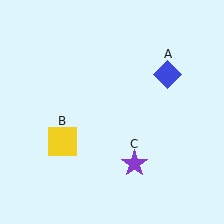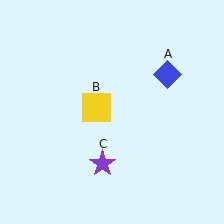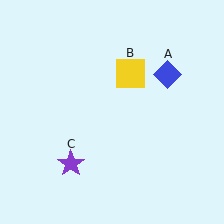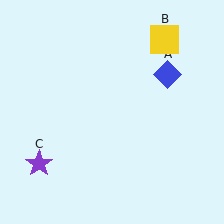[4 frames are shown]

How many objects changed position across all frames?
2 objects changed position: yellow square (object B), purple star (object C).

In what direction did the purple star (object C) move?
The purple star (object C) moved left.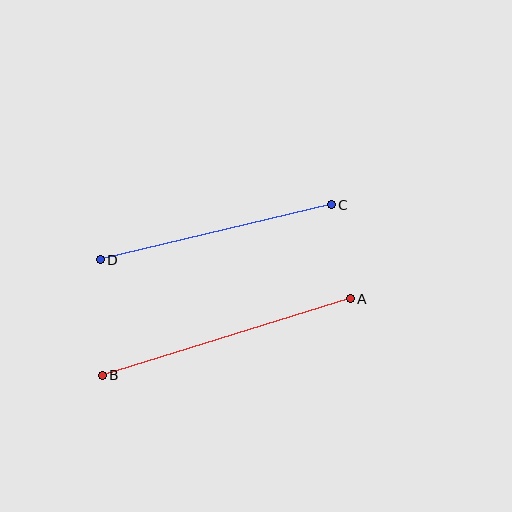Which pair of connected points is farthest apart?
Points A and B are farthest apart.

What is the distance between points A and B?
The distance is approximately 260 pixels.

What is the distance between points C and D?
The distance is approximately 237 pixels.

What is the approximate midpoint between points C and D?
The midpoint is at approximately (216, 232) pixels.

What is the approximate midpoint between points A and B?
The midpoint is at approximately (226, 337) pixels.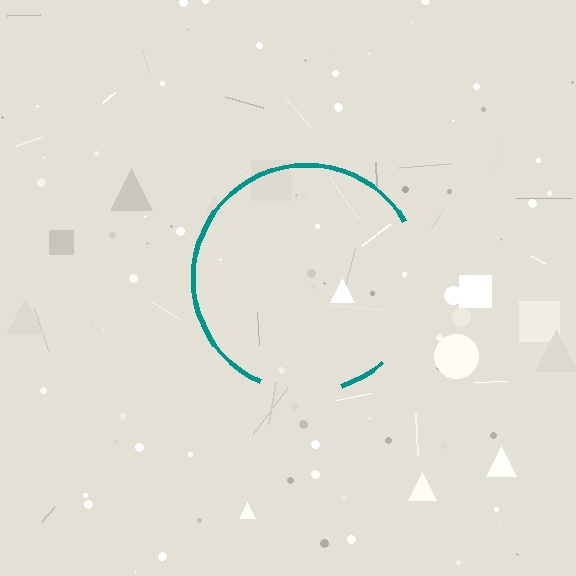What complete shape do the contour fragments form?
The contour fragments form a circle.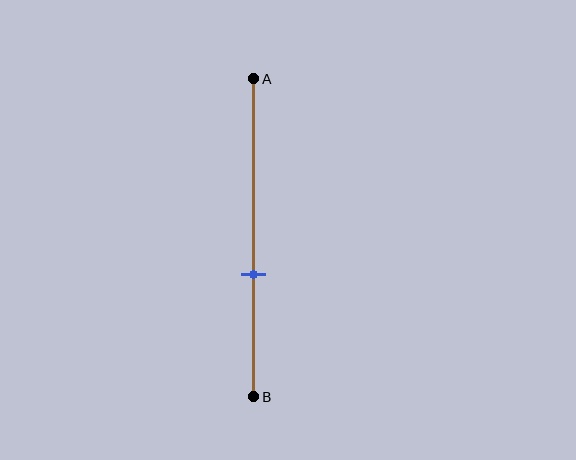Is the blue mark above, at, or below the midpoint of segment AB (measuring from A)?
The blue mark is below the midpoint of segment AB.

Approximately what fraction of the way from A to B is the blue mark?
The blue mark is approximately 60% of the way from A to B.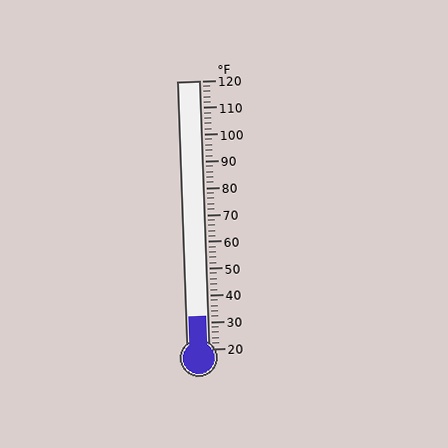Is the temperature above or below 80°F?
The temperature is below 80°F.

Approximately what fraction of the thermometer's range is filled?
The thermometer is filled to approximately 10% of its range.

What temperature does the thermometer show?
The thermometer shows approximately 32°F.